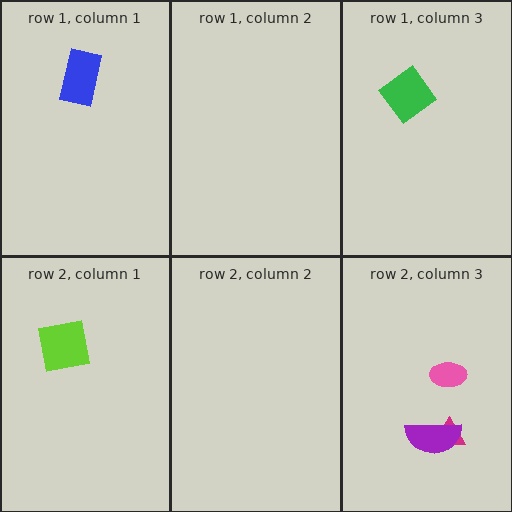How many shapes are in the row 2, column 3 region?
3.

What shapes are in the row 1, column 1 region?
The blue rectangle.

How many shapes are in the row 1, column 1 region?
1.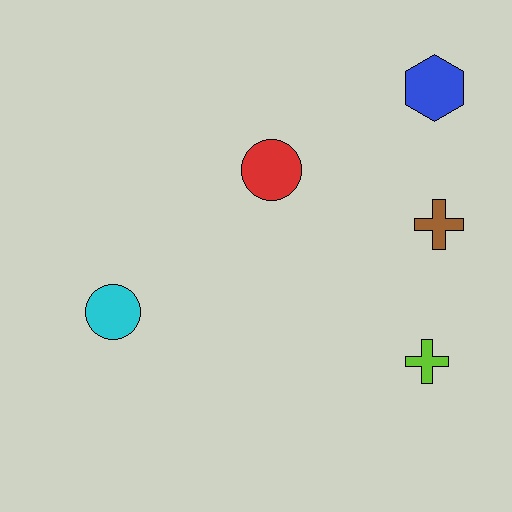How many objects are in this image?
There are 5 objects.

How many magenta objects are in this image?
There are no magenta objects.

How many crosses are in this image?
There are 2 crosses.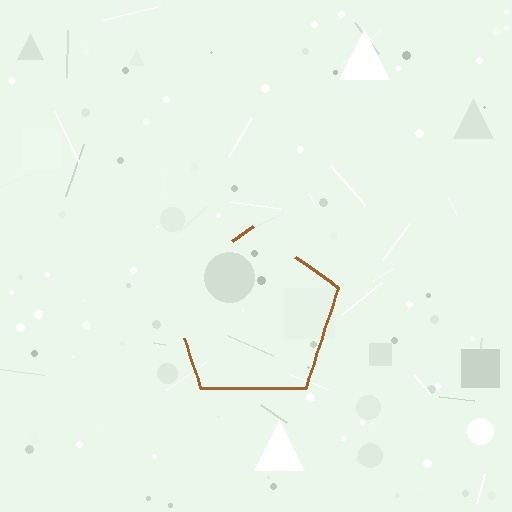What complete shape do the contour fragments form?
The contour fragments form a pentagon.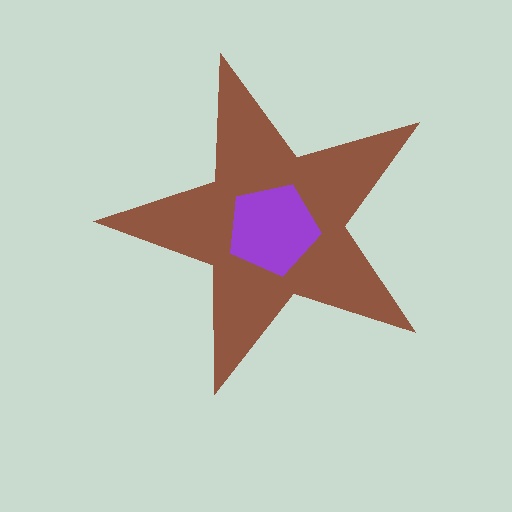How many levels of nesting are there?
2.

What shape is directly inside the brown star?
The purple pentagon.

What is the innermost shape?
The purple pentagon.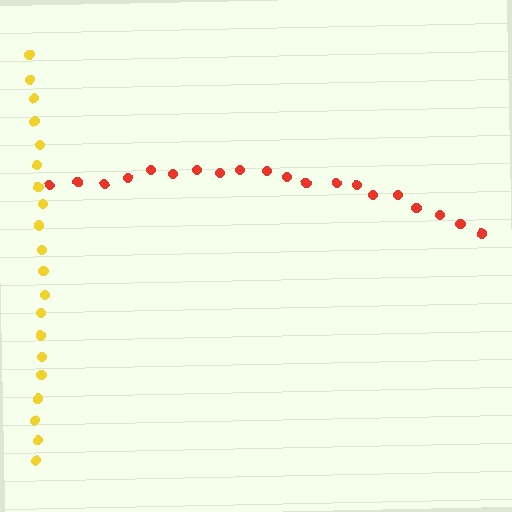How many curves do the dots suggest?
There are 2 distinct paths.